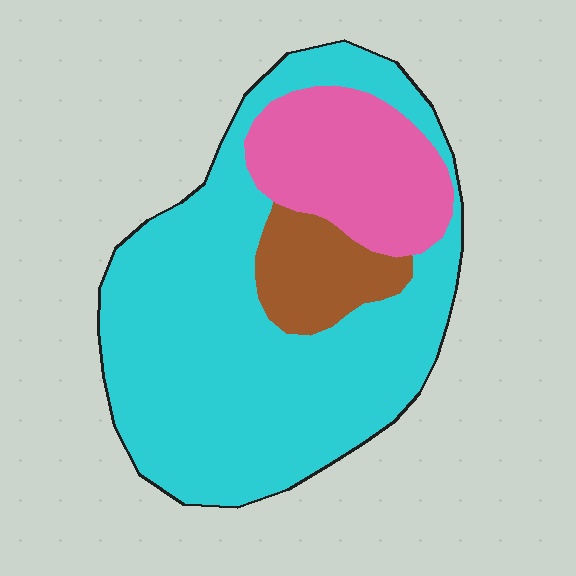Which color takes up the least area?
Brown, at roughly 10%.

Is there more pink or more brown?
Pink.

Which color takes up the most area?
Cyan, at roughly 70%.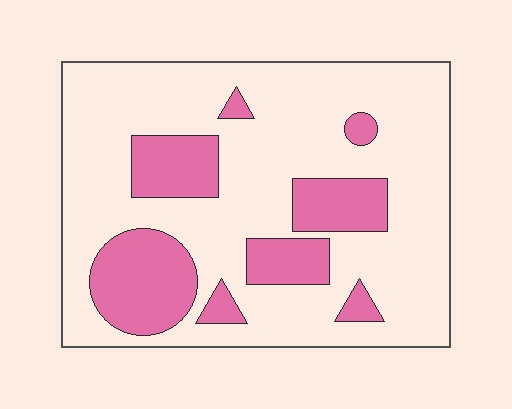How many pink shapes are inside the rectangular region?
8.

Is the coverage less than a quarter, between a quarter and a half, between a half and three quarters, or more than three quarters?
Less than a quarter.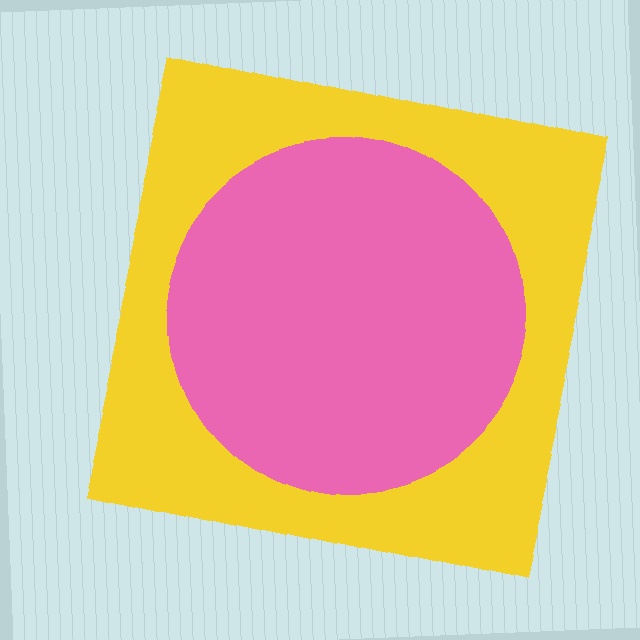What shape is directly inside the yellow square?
The pink circle.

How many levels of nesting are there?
2.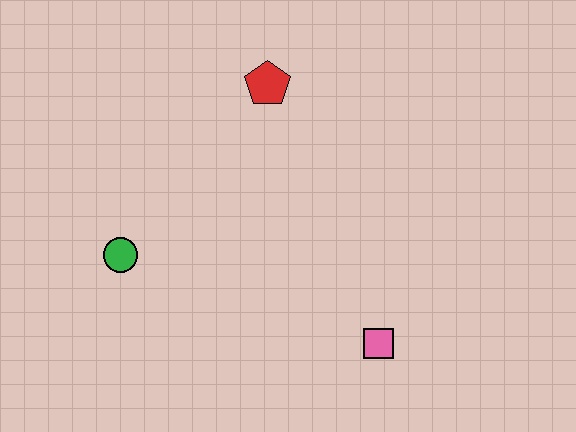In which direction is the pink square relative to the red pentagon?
The pink square is below the red pentagon.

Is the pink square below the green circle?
Yes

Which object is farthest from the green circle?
The pink square is farthest from the green circle.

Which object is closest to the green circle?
The red pentagon is closest to the green circle.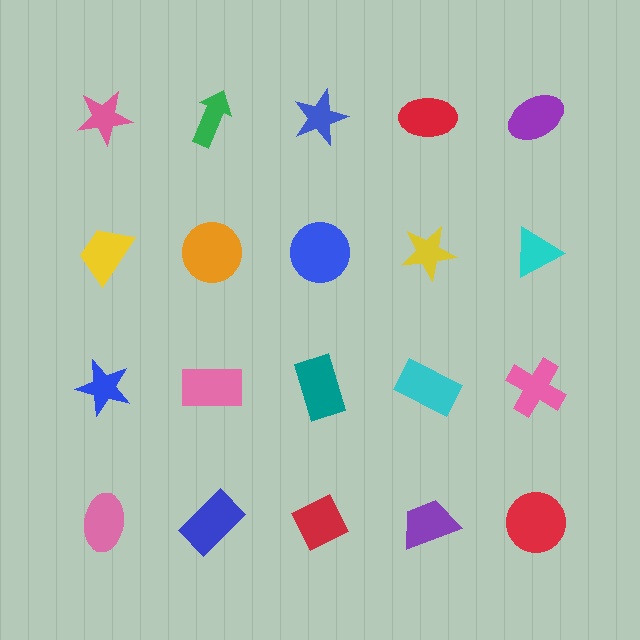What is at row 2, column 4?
A yellow star.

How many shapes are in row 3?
5 shapes.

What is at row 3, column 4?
A cyan rectangle.